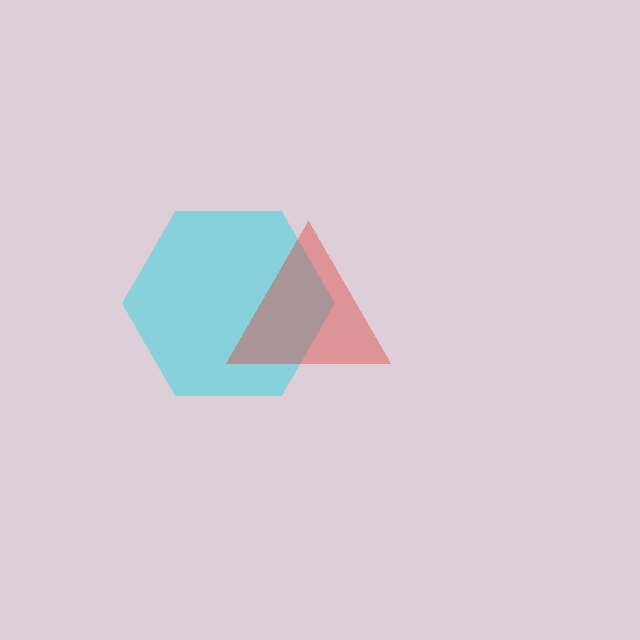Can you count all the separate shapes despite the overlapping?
Yes, there are 2 separate shapes.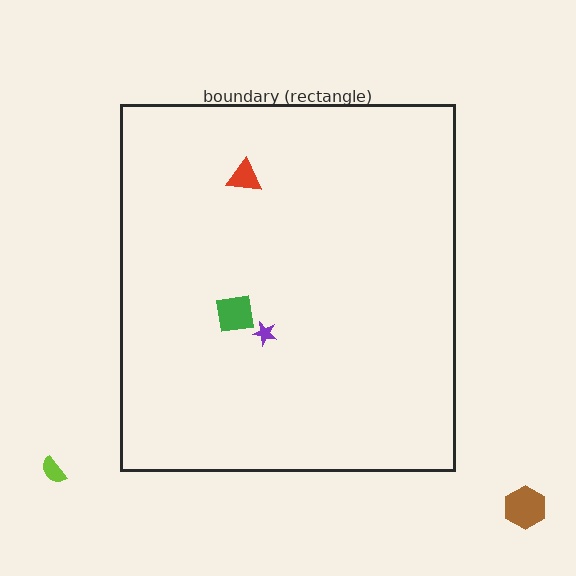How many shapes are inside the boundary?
3 inside, 2 outside.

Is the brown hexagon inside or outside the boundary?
Outside.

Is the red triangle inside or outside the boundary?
Inside.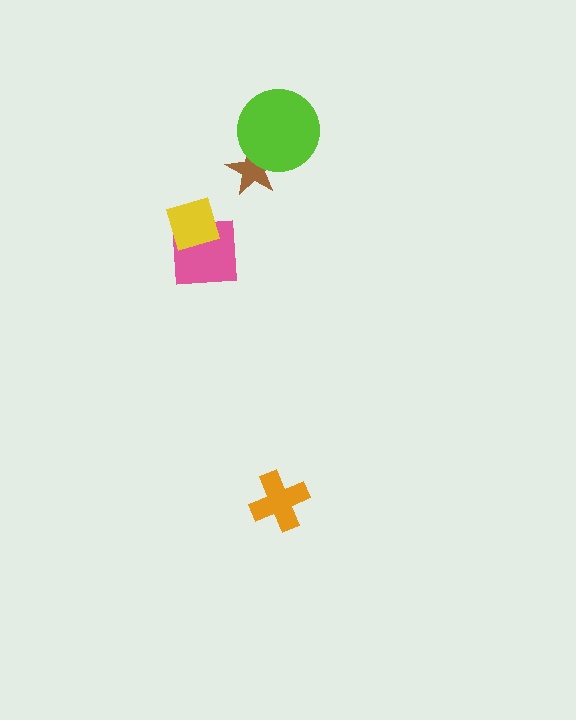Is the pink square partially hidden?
Yes, it is partially covered by another shape.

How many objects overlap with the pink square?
1 object overlaps with the pink square.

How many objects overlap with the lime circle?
1 object overlaps with the lime circle.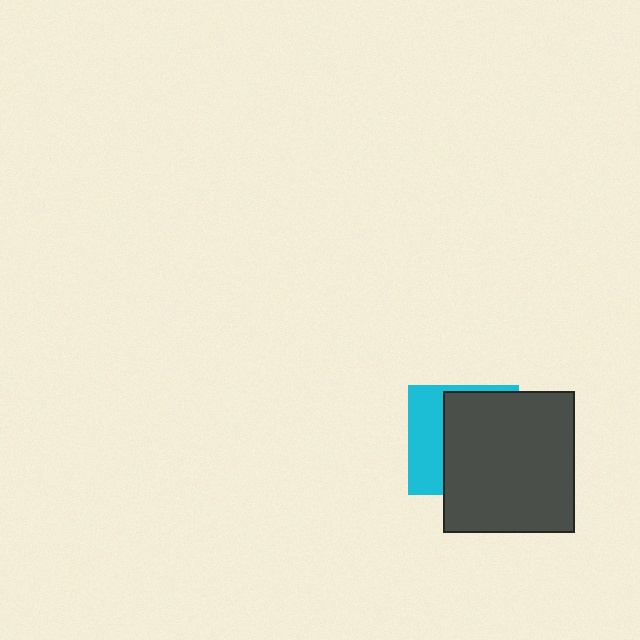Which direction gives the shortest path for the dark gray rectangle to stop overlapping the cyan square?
Moving right gives the shortest separation.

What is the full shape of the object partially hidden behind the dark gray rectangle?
The partially hidden object is a cyan square.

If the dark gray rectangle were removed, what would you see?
You would see the complete cyan square.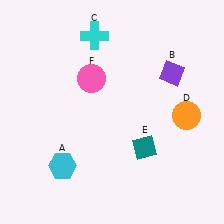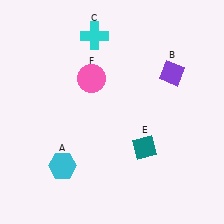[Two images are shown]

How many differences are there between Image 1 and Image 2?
There is 1 difference between the two images.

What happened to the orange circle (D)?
The orange circle (D) was removed in Image 2. It was in the bottom-right area of Image 1.